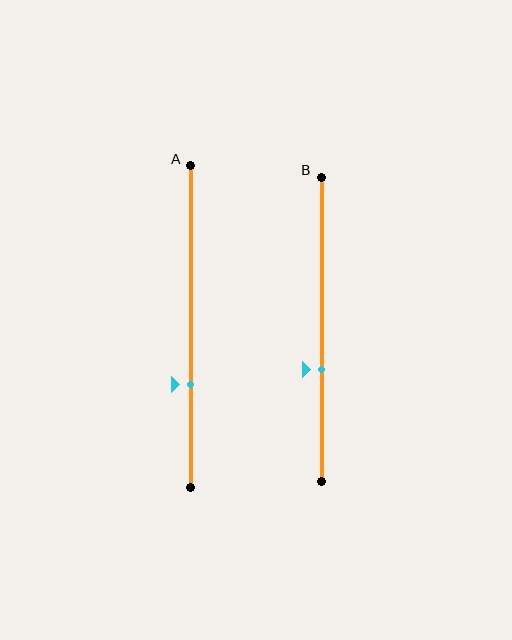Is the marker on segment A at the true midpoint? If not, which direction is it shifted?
No, the marker on segment A is shifted downward by about 18% of the segment length.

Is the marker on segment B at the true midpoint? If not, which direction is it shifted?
No, the marker on segment B is shifted downward by about 13% of the segment length.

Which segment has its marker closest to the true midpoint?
Segment B has its marker closest to the true midpoint.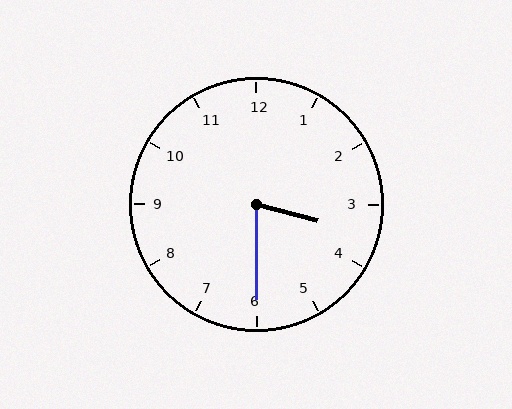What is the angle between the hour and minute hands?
Approximately 75 degrees.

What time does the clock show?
3:30.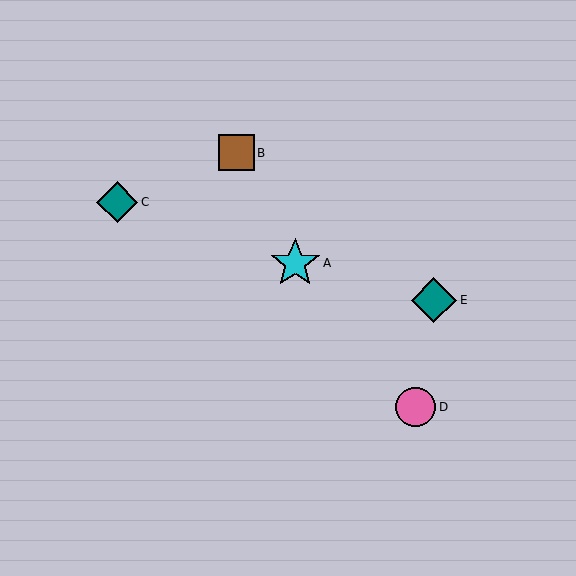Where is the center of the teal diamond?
The center of the teal diamond is at (117, 202).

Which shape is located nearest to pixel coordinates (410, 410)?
The pink circle (labeled D) at (416, 407) is nearest to that location.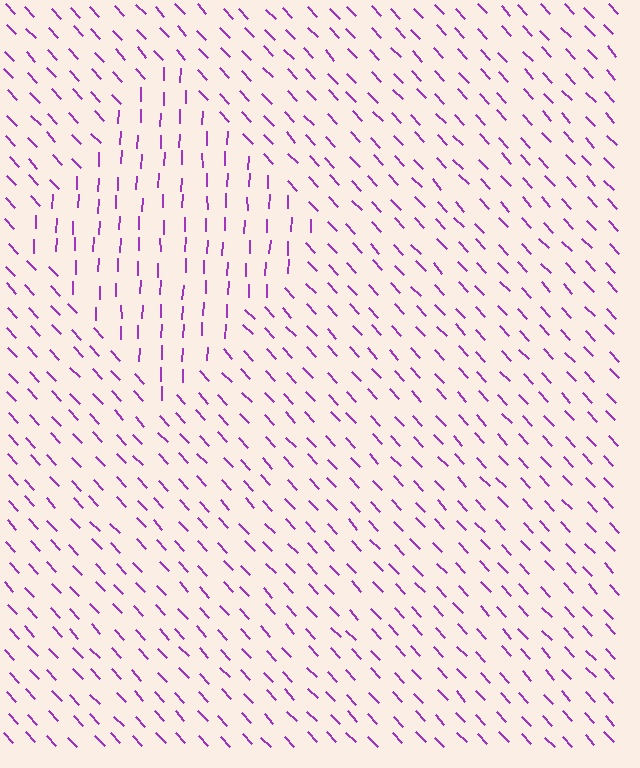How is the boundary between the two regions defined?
The boundary is defined purely by a change in line orientation (approximately 45 degrees difference). All lines are the same color and thickness.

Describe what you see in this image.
The image is filled with small purple line segments. A diamond region in the image has lines oriented differently from the surrounding lines, creating a visible texture boundary.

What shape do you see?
I see a diamond.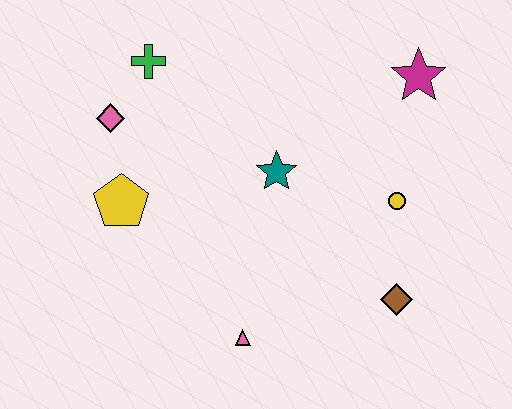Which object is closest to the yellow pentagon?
The pink diamond is closest to the yellow pentagon.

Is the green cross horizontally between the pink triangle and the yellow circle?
No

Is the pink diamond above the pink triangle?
Yes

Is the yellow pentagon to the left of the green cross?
Yes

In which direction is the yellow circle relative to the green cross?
The yellow circle is to the right of the green cross.